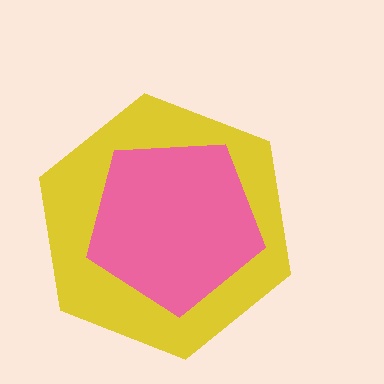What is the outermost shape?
The yellow hexagon.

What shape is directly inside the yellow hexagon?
The pink pentagon.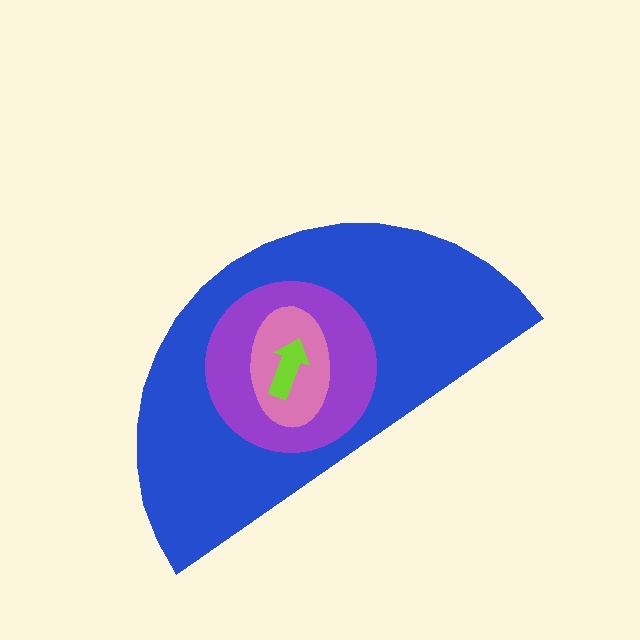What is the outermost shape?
The blue semicircle.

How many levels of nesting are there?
4.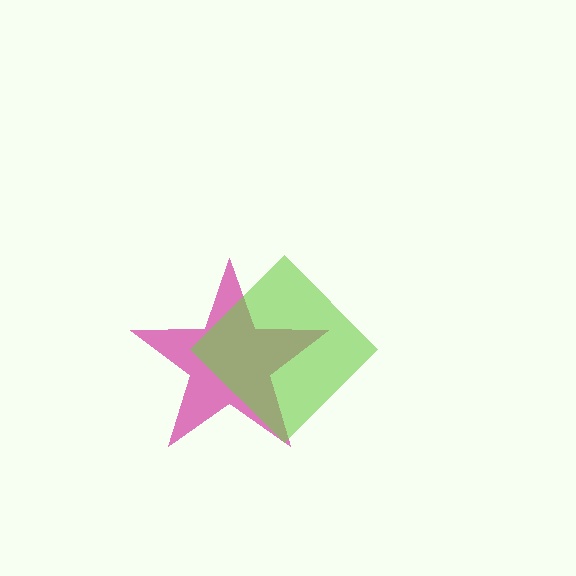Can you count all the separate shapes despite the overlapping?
Yes, there are 2 separate shapes.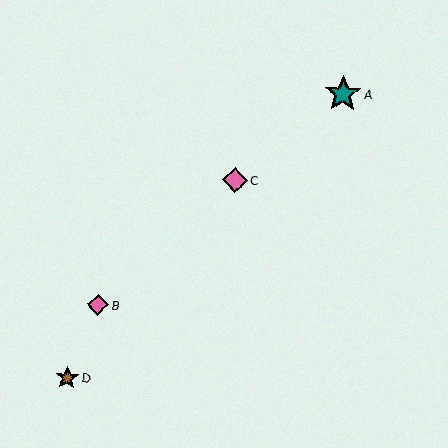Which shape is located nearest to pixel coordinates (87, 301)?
The pink diamond (labeled B) at (98, 305) is nearest to that location.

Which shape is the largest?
The teal star (labeled A) is the largest.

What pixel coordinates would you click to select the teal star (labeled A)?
Click at (343, 94) to select the teal star A.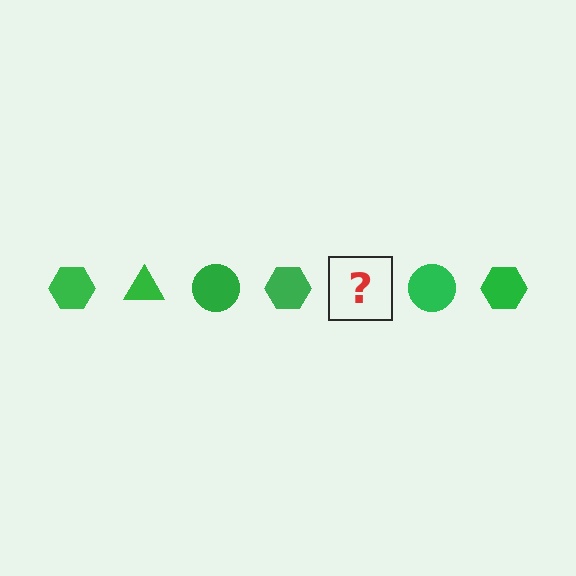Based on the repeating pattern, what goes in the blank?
The blank should be a green triangle.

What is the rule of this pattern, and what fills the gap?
The rule is that the pattern cycles through hexagon, triangle, circle shapes in green. The gap should be filled with a green triangle.